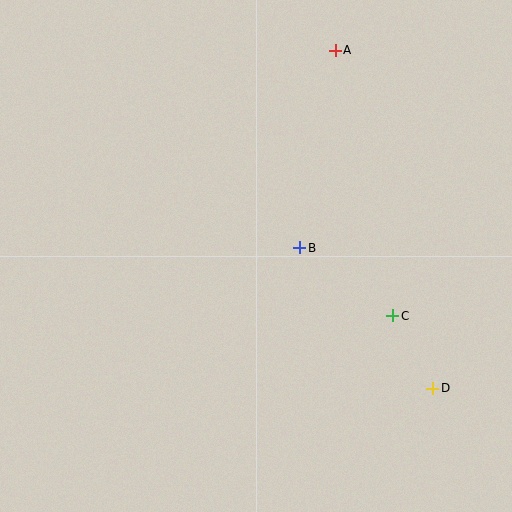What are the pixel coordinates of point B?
Point B is at (300, 248).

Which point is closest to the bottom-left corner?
Point B is closest to the bottom-left corner.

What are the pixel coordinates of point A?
Point A is at (335, 50).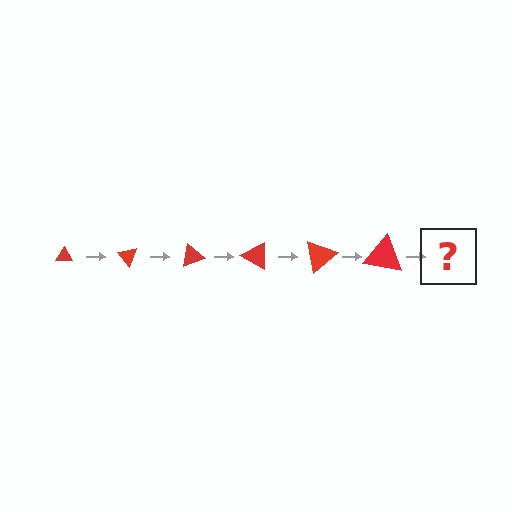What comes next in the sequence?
The next element should be a triangle, larger than the previous one and rotated 300 degrees from the start.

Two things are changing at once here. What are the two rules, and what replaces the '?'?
The two rules are that the triangle grows larger each step and it rotates 50 degrees each step. The '?' should be a triangle, larger than the previous one and rotated 300 degrees from the start.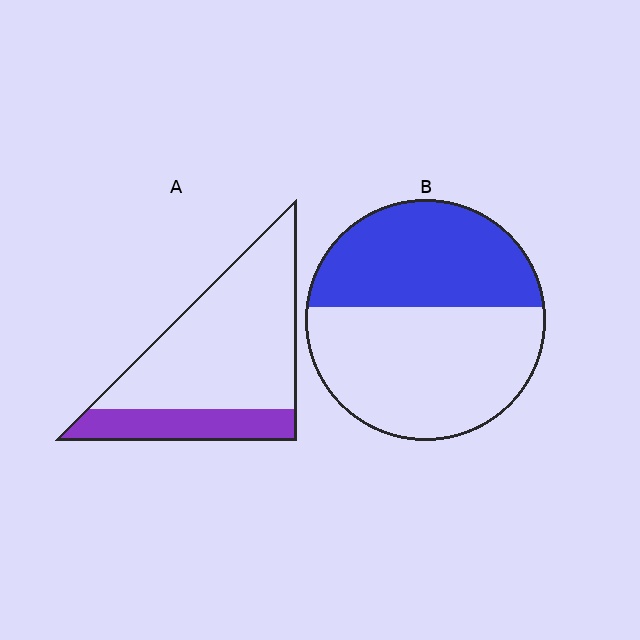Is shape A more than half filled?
No.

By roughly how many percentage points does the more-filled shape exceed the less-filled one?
By roughly 20 percentage points (B over A).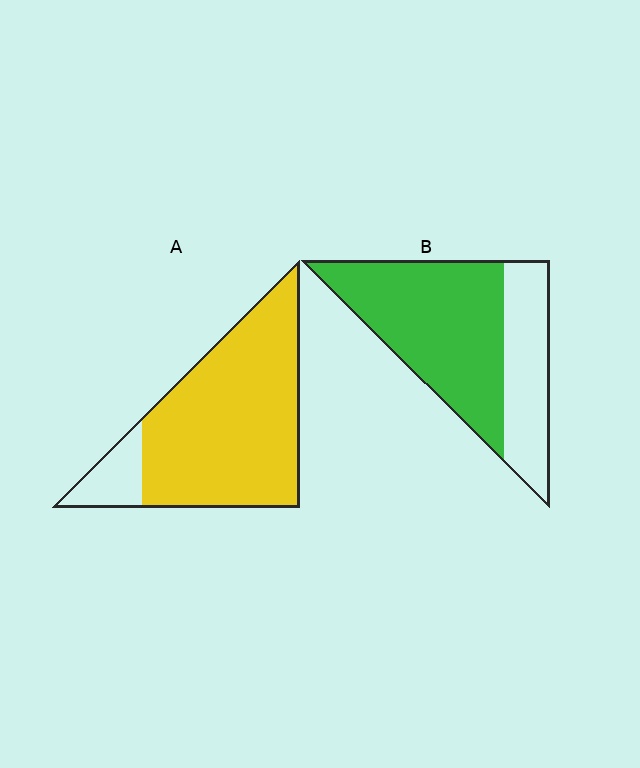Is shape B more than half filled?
Yes.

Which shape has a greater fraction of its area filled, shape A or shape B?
Shape A.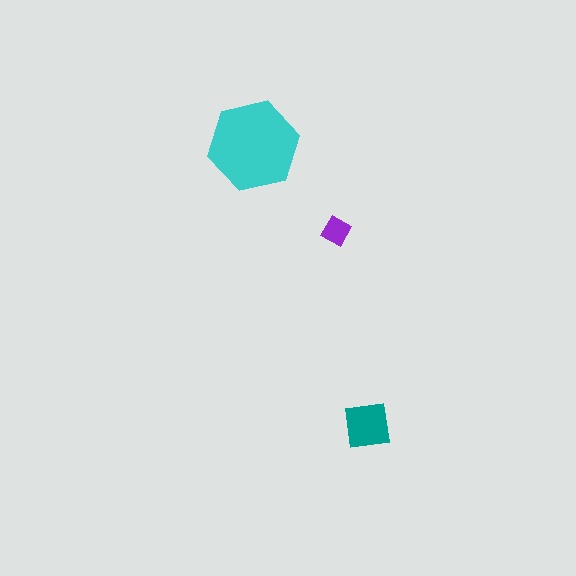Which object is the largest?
The cyan hexagon.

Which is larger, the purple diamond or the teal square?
The teal square.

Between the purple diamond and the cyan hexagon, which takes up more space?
The cyan hexagon.